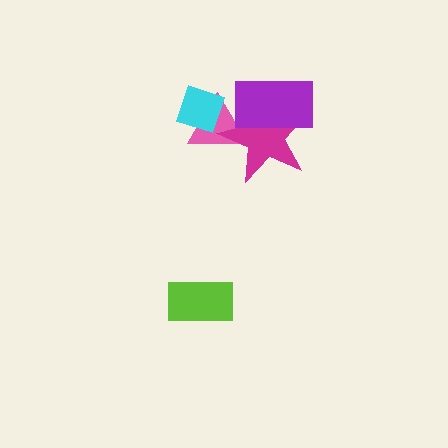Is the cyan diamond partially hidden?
No, no other shape covers it.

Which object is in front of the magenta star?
The purple rectangle is in front of the magenta star.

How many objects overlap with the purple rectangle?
2 objects overlap with the purple rectangle.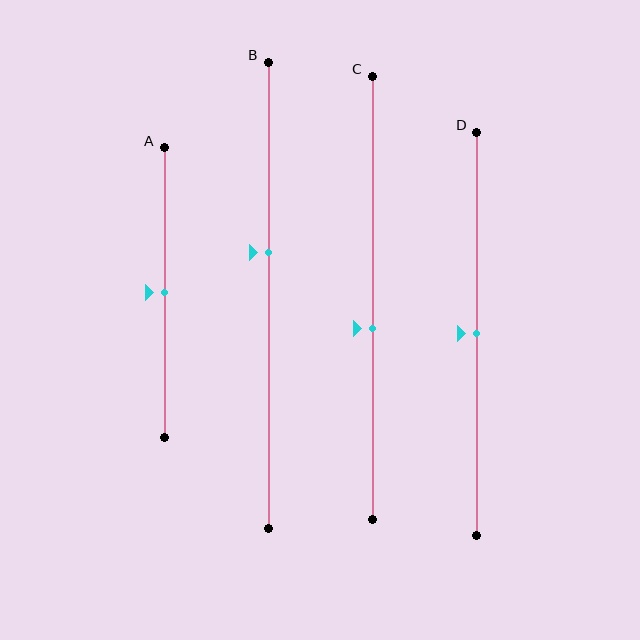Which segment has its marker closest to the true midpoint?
Segment A has its marker closest to the true midpoint.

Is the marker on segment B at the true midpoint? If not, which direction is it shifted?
No, the marker on segment B is shifted upward by about 9% of the segment length.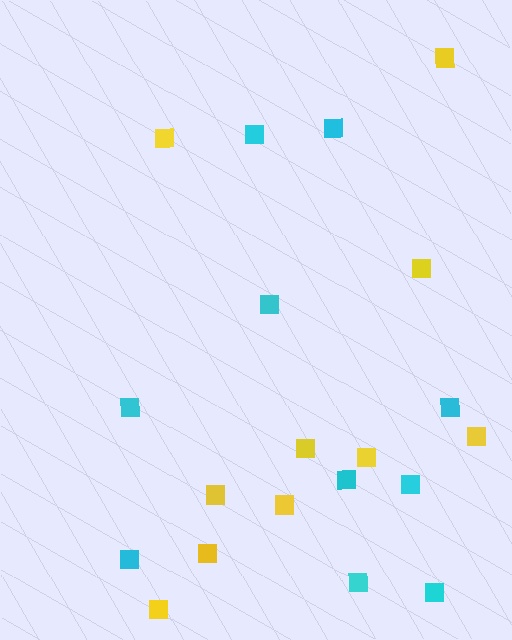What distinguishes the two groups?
There are 2 groups: one group of yellow squares (10) and one group of cyan squares (10).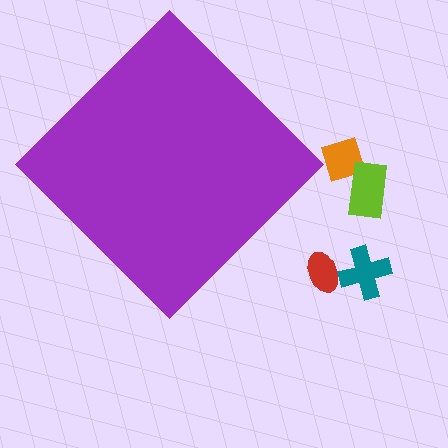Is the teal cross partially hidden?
No, the teal cross is fully visible.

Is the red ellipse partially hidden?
No, the red ellipse is fully visible.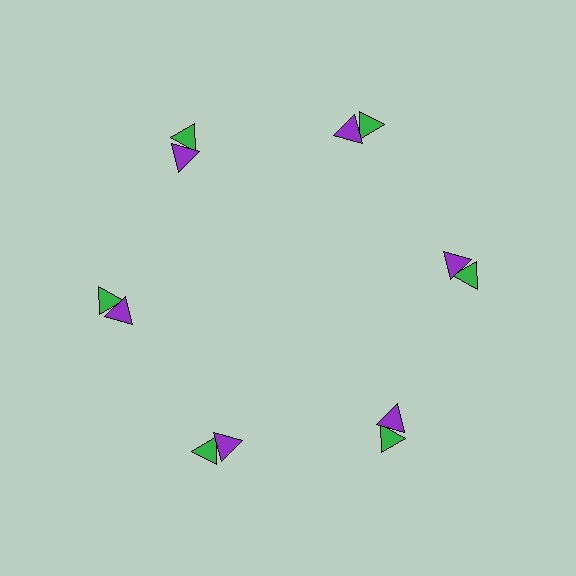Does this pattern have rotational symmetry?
Yes, this pattern has 6-fold rotational symmetry. It looks the same after rotating 60 degrees around the center.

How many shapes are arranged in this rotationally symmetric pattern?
There are 12 shapes, arranged in 6 groups of 2.